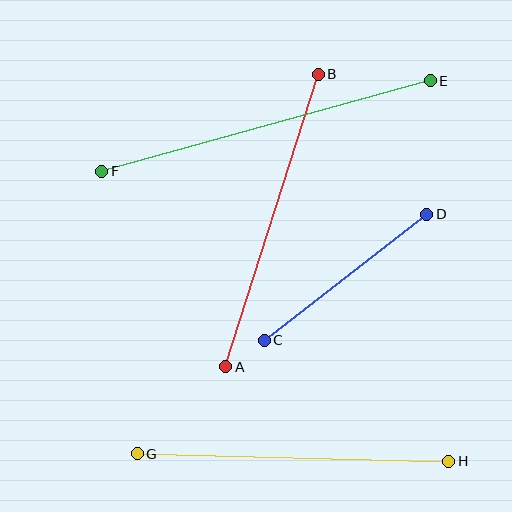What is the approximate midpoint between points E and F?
The midpoint is at approximately (266, 126) pixels.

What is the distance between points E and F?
The distance is approximately 341 pixels.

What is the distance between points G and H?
The distance is approximately 312 pixels.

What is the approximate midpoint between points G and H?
The midpoint is at approximately (293, 457) pixels.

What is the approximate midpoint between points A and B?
The midpoint is at approximately (272, 221) pixels.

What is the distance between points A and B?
The distance is approximately 307 pixels.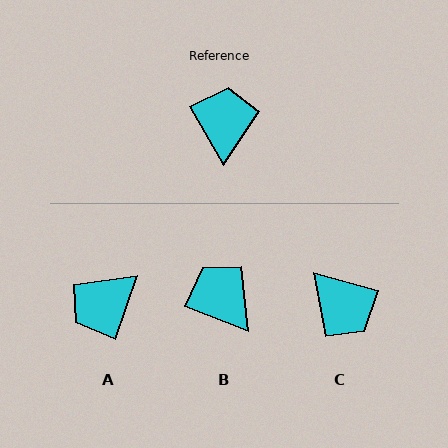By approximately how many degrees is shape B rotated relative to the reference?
Approximately 38 degrees counter-clockwise.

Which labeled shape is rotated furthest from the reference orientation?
C, about 136 degrees away.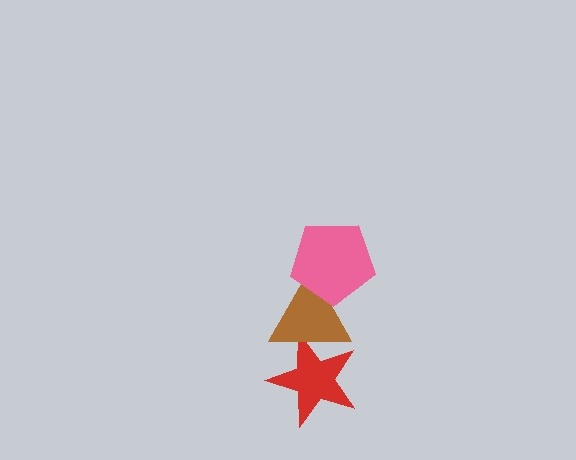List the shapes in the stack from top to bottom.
From top to bottom: the pink pentagon, the brown triangle, the red star.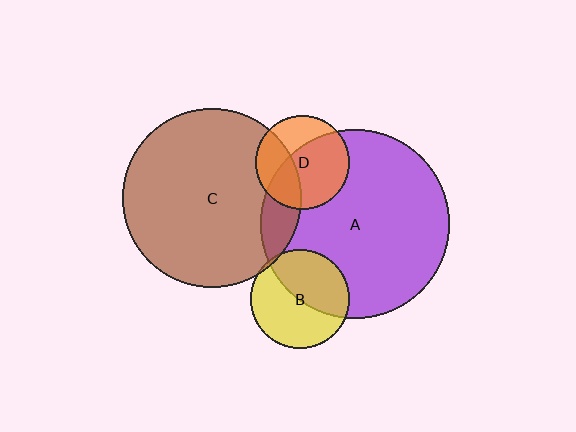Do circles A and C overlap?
Yes.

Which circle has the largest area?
Circle A (purple).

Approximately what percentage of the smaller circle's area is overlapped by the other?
Approximately 10%.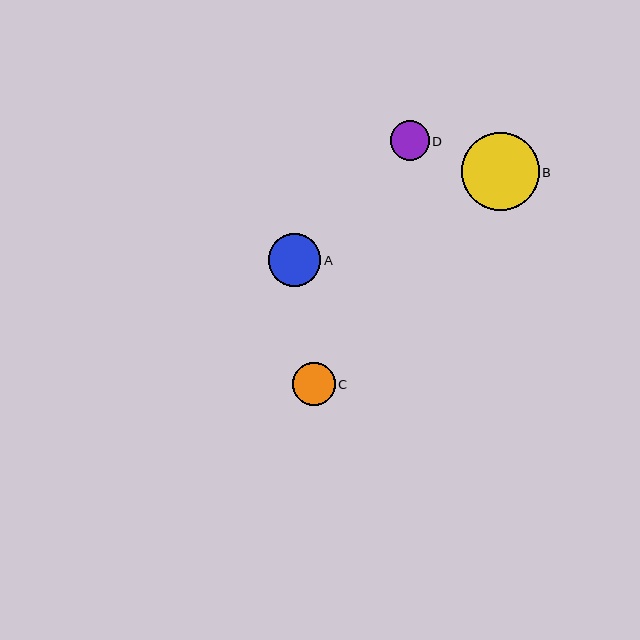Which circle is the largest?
Circle B is the largest with a size of approximately 78 pixels.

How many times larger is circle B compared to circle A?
Circle B is approximately 1.5 times the size of circle A.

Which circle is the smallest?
Circle D is the smallest with a size of approximately 39 pixels.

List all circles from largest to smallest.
From largest to smallest: B, A, C, D.